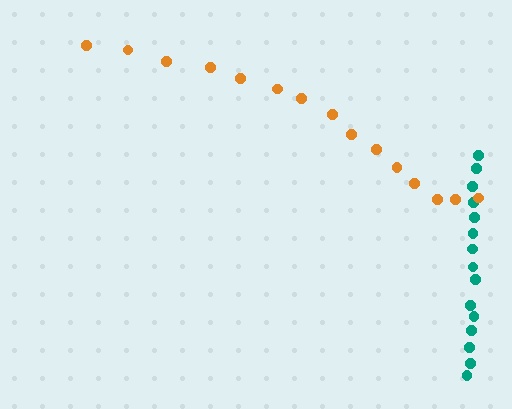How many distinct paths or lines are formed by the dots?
There are 2 distinct paths.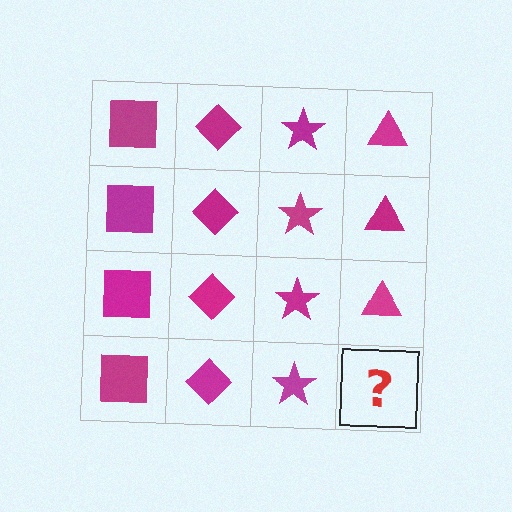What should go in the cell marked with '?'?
The missing cell should contain a magenta triangle.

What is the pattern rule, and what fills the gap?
The rule is that each column has a consistent shape. The gap should be filled with a magenta triangle.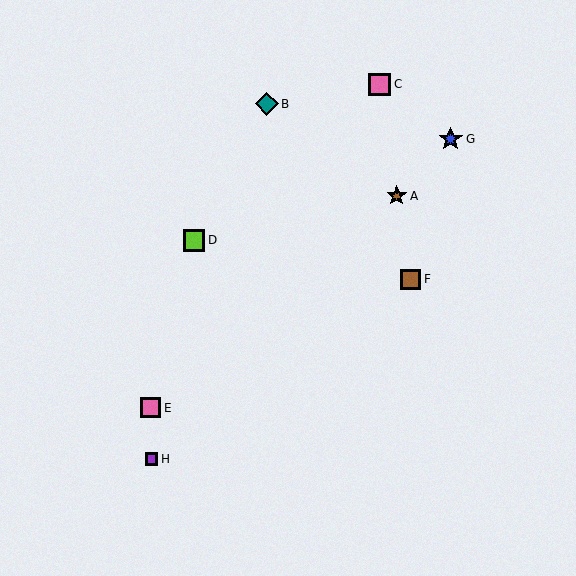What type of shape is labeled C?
Shape C is a pink square.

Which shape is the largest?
The blue star (labeled G) is the largest.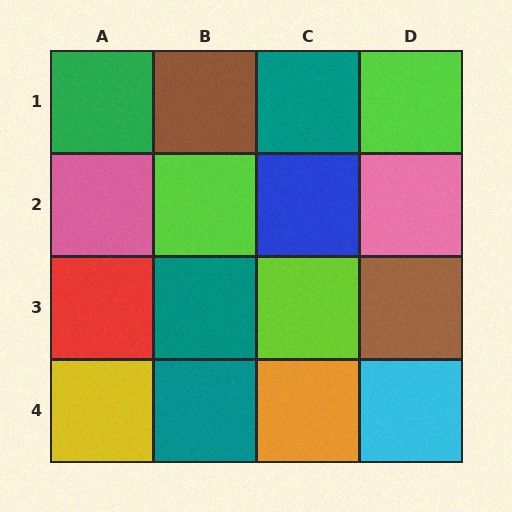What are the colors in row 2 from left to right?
Pink, lime, blue, pink.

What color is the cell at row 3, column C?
Lime.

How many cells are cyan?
1 cell is cyan.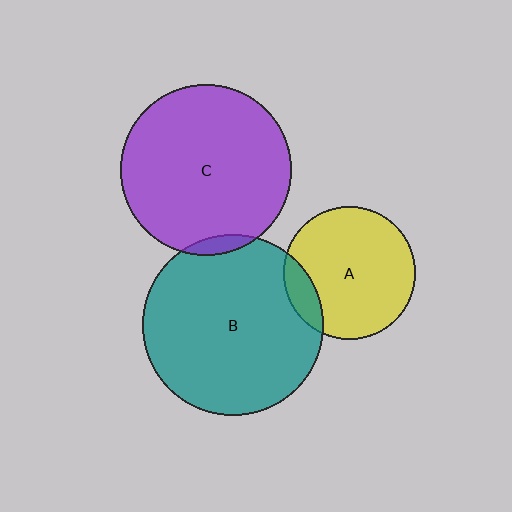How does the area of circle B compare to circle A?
Approximately 1.9 times.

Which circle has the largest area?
Circle B (teal).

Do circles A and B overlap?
Yes.